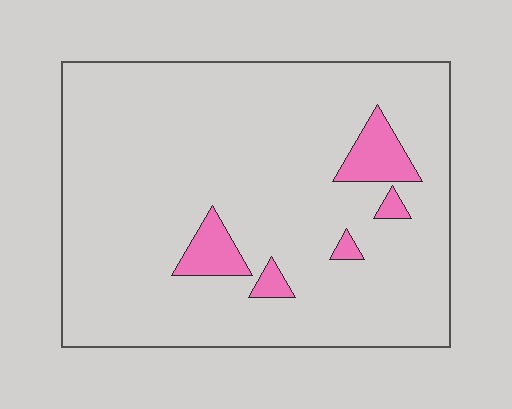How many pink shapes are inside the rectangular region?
5.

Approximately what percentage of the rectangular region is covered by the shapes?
Approximately 10%.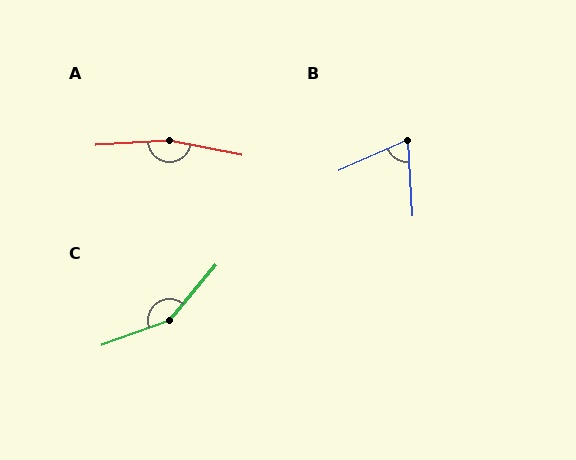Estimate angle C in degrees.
Approximately 150 degrees.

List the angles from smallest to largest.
B (69°), C (150°), A (166°).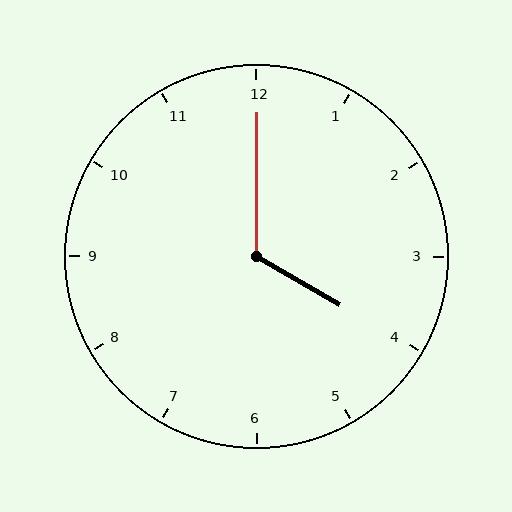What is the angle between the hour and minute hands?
Approximately 120 degrees.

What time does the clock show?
4:00.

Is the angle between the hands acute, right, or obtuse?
It is obtuse.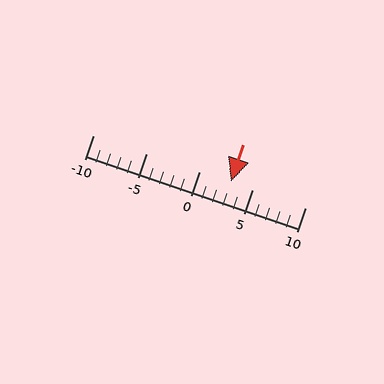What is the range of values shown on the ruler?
The ruler shows values from -10 to 10.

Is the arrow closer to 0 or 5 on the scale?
The arrow is closer to 5.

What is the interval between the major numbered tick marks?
The major tick marks are spaced 5 units apart.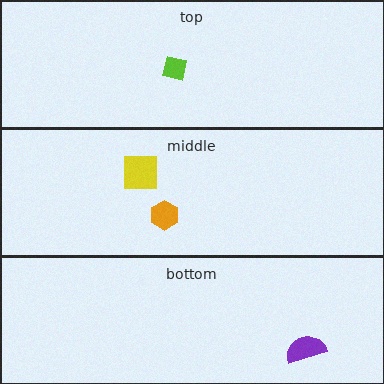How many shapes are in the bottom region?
1.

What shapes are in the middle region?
The yellow square, the orange hexagon.